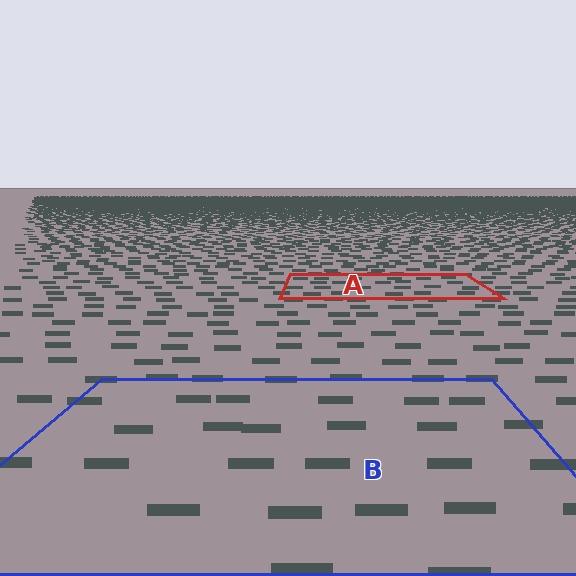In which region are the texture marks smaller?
The texture marks are smaller in region A, because it is farther away.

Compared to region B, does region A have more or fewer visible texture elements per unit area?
Region A has more texture elements per unit area — they are packed more densely because it is farther away.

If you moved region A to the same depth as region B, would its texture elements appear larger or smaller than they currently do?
They would appear larger. At a closer depth, the same texture elements are projected at a bigger on-screen size.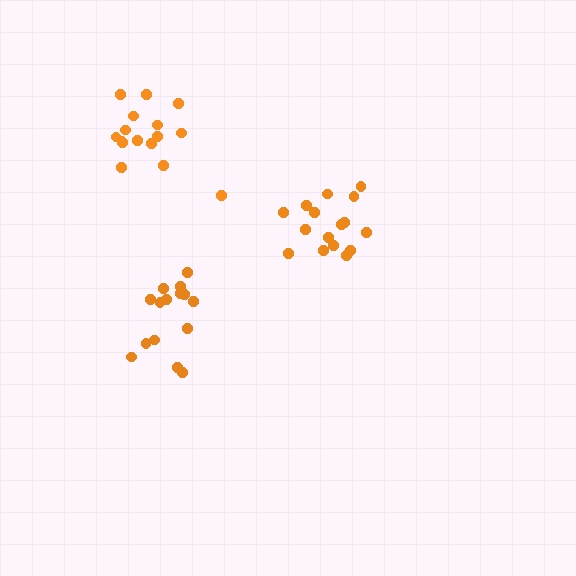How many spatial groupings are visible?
There are 3 spatial groupings.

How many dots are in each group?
Group 1: 16 dots, Group 2: 15 dots, Group 3: 16 dots (47 total).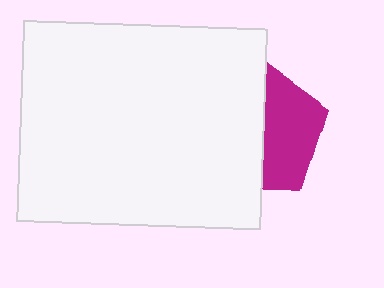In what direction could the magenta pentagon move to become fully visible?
The magenta pentagon could move right. That would shift it out from behind the white rectangle entirely.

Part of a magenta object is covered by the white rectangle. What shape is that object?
It is a pentagon.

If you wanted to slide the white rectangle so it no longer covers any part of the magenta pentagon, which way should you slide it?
Slide it left — that is the most direct way to separate the two shapes.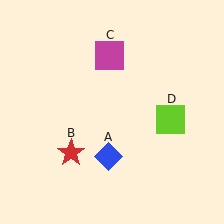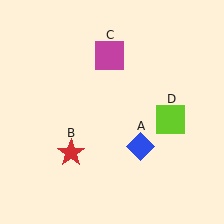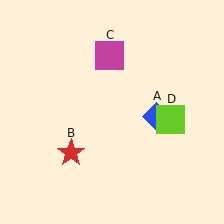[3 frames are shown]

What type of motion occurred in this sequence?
The blue diamond (object A) rotated counterclockwise around the center of the scene.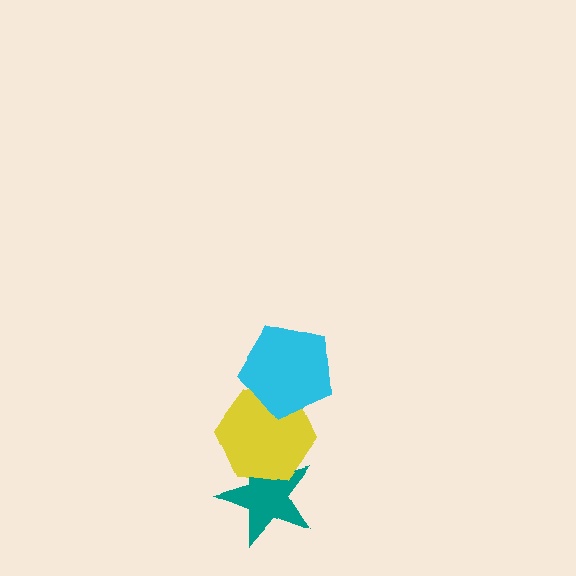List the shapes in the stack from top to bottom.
From top to bottom: the cyan pentagon, the yellow hexagon, the teal star.